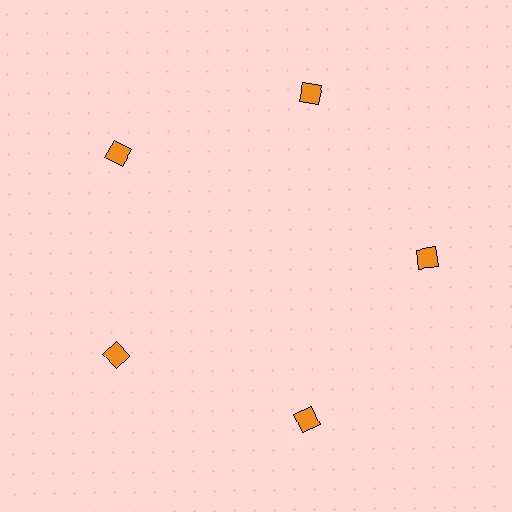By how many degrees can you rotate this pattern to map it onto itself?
The pattern maps onto itself every 72 degrees of rotation.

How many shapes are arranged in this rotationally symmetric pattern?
There are 5 shapes, arranged in 5 groups of 1.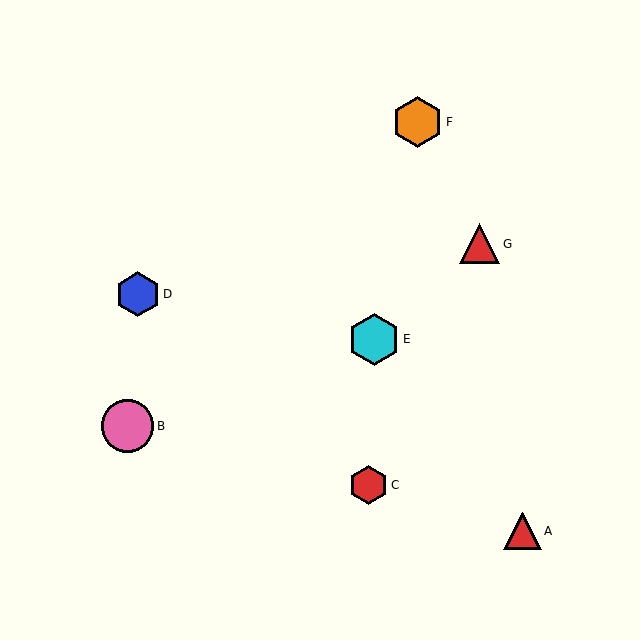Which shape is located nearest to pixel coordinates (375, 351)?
The cyan hexagon (labeled E) at (374, 339) is nearest to that location.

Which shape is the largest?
The pink circle (labeled B) is the largest.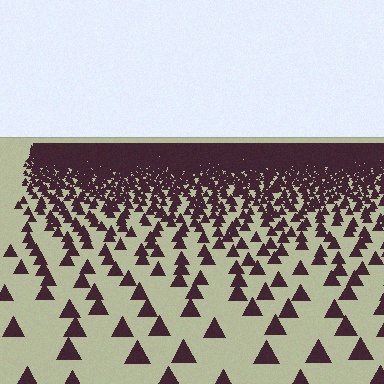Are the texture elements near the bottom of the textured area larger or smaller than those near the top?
Larger. Near the bottom, elements are closer to the viewer and appear at a bigger on-screen size.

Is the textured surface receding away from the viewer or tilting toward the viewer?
The surface is receding away from the viewer. Texture elements get smaller and denser toward the top.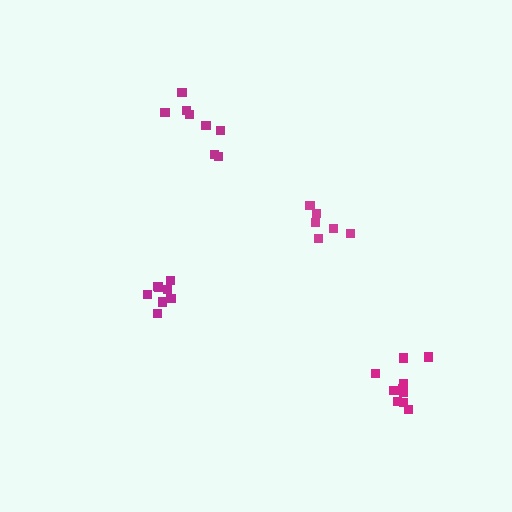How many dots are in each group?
Group 1: 8 dots, Group 2: 6 dots, Group 3: 8 dots, Group 4: 11 dots (33 total).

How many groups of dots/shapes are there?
There are 4 groups.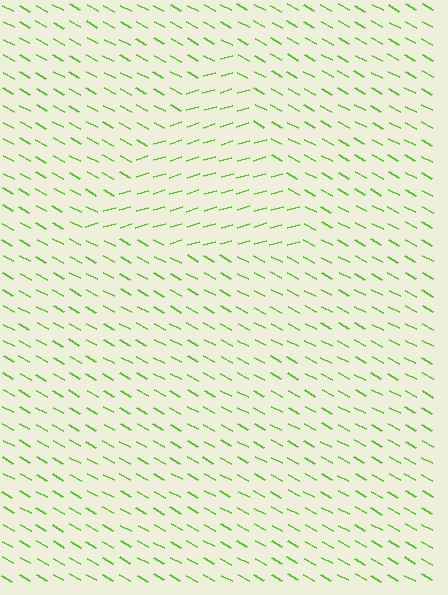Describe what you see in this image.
The image is filled with small lime line segments. A triangle region in the image has lines oriented differently from the surrounding lines, creating a visible texture boundary.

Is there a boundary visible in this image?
Yes, there is a texture boundary formed by a change in line orientation.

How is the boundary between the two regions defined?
The boundary is defined purely by a change in line orientation (approximately 45 degrees difference). All lines are the same color and thickness.